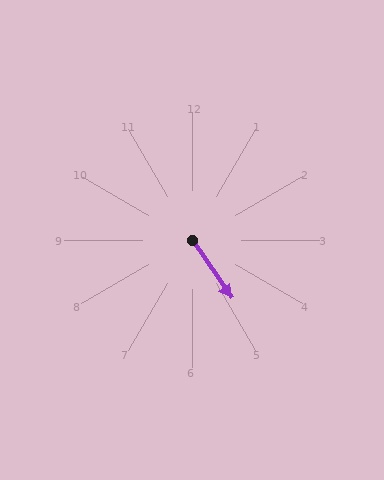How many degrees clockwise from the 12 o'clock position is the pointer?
Approximately 146 degrees.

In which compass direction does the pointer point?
Southeast.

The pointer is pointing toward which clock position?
Roughly 5 o'clock.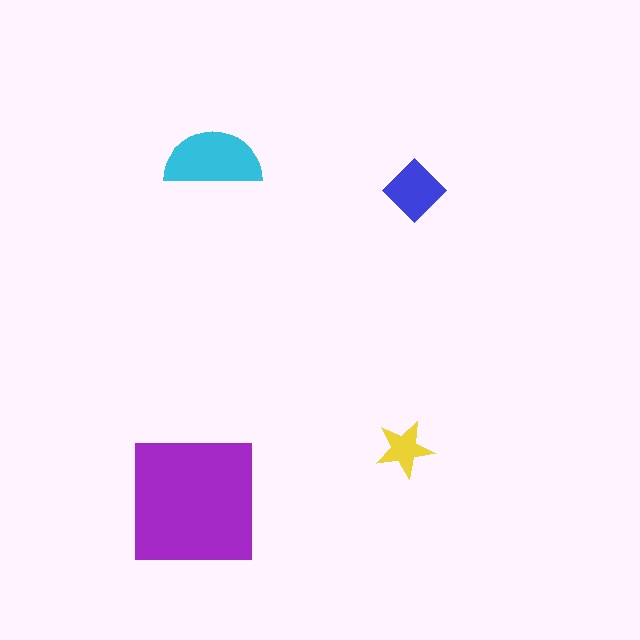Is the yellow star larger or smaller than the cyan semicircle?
Smaller.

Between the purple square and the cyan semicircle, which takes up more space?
The purple square.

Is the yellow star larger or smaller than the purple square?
Smaller.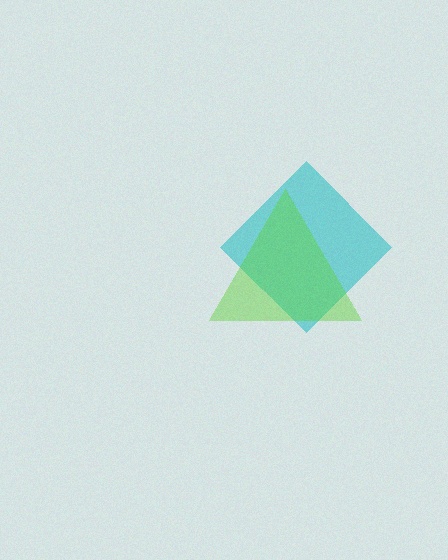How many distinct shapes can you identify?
There are 2 distinct shapes: a cyan diamond, a lime triangle.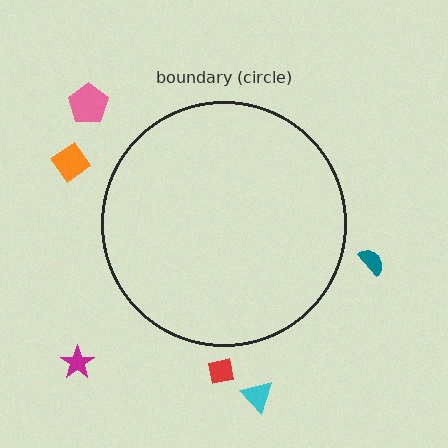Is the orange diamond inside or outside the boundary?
Outside.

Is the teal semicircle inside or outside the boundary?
Outside.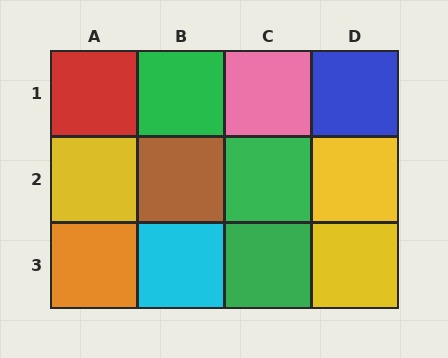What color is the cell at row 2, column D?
Yellow.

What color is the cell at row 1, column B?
Green.